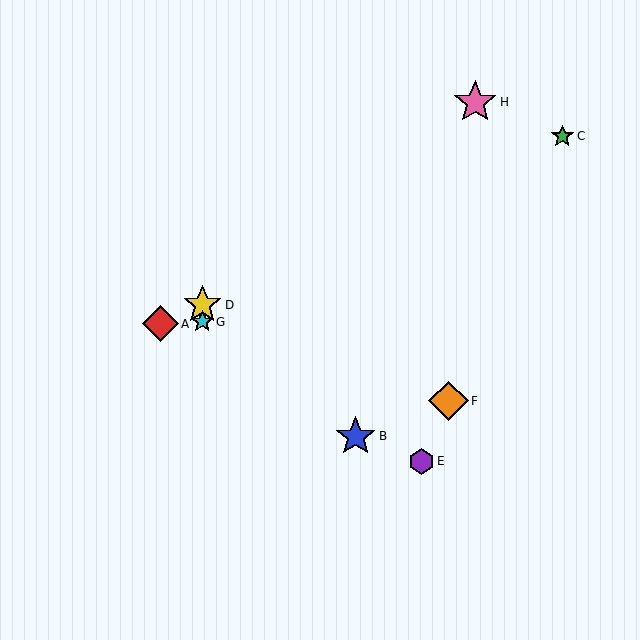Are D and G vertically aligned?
Yes, both are at x≈202.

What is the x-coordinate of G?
Object G is at x≈202.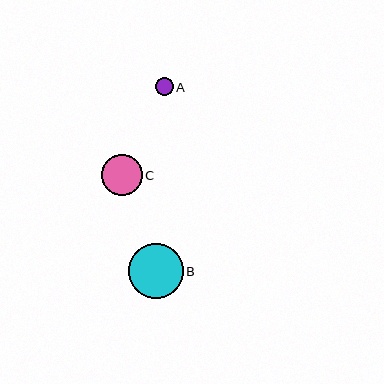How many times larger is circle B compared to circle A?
Circle B is approximately 3.0 times the size of circle A.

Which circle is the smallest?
Circle A is the smallest with a size of approximately 18 pixels.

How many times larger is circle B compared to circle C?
Circle B is approximately 1.3 times the size of circle C.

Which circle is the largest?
Circle B is the largest with a size of approximately 55 pixels.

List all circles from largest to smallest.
From largest to smallest: B, C, A.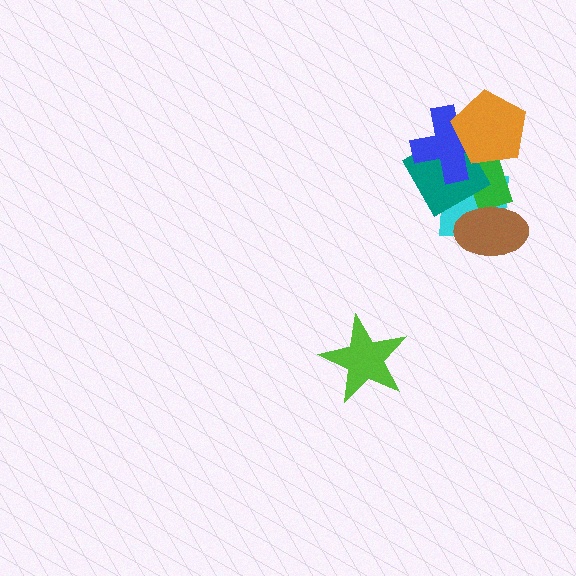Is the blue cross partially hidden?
Yes, it is partially covered by another shape.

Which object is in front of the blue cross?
The orange pentagon is in front of the blue cross.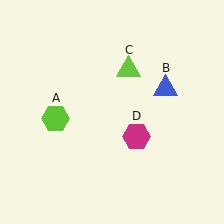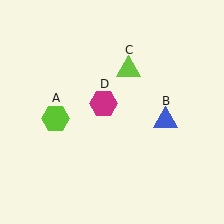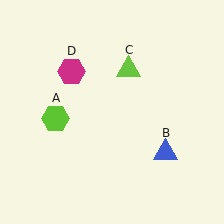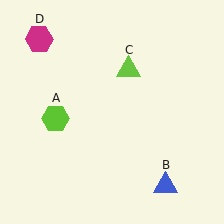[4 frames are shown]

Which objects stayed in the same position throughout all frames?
Lime hexagon (object A) and lime triangle (object C) remained stationary.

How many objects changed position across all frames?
2 objects changed position: blue triangle (object B), magenta hexagon (object D).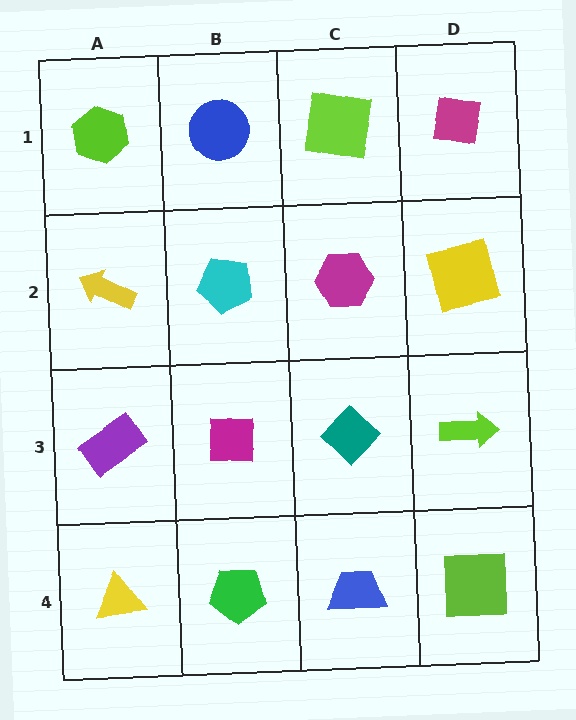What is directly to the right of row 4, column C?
A lime square.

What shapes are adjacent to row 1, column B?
A cyan pentagon (row 2, column B), a lime hexagon (row 1, column A), a lime square (row 1, column C).